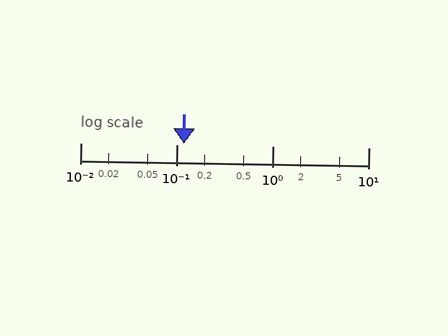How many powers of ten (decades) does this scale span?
The scale spans 3 decades, from 0.01 to 10.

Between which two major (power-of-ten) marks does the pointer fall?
The pointer is between 0.1 and 1.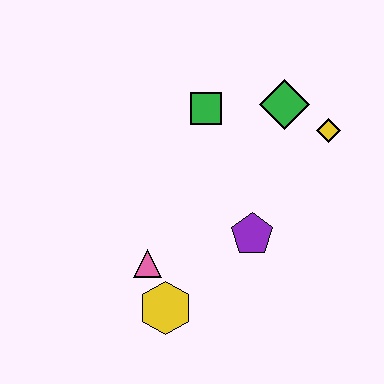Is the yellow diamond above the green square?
No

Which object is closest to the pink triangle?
The yellow hexagon is closest to the pink triangle.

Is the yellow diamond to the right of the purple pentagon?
Yes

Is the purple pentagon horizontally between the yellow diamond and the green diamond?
No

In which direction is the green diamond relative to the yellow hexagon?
The green diamond is above the yellow hexagon.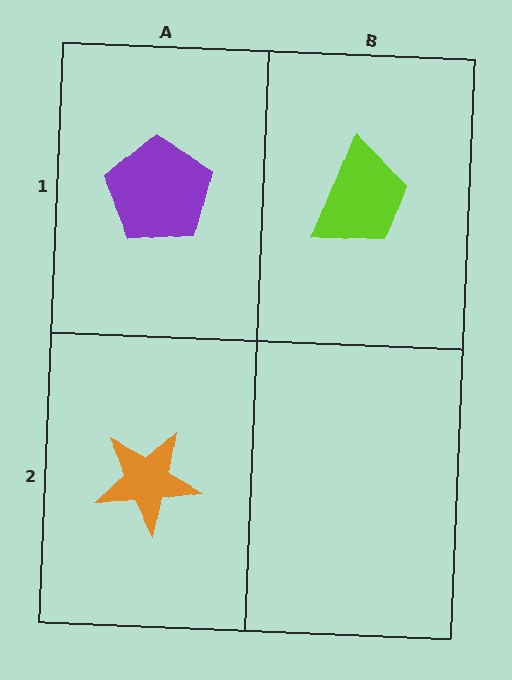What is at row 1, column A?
A purple pentagon.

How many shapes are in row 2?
1 shape.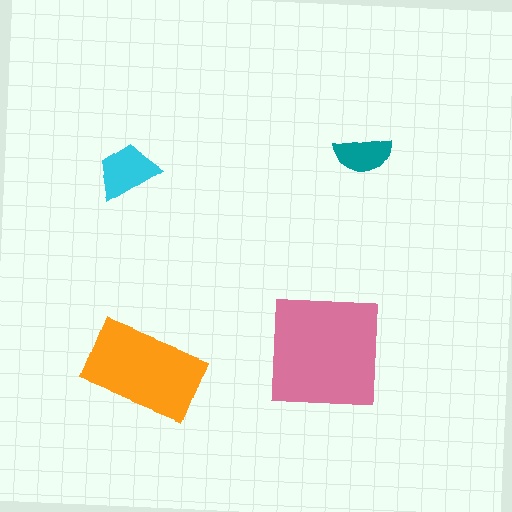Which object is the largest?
The pink square.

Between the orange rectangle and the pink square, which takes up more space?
The pink square.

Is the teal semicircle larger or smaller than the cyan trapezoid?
Smaller.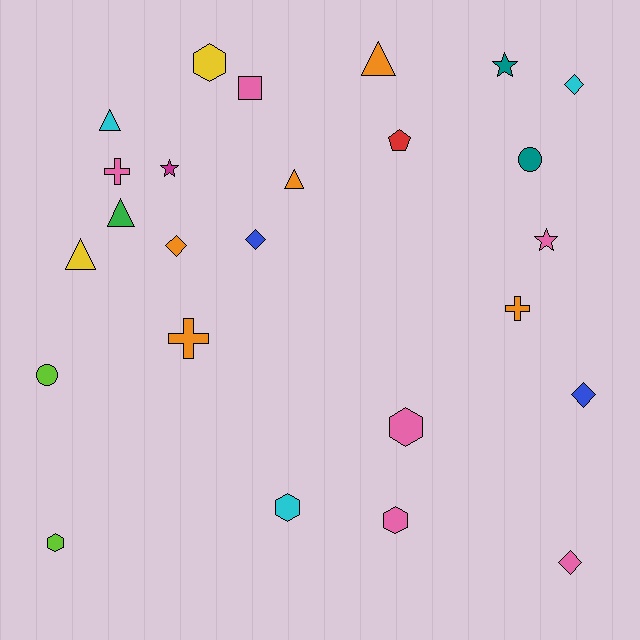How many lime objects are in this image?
There are 2 lime objects.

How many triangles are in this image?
There are 5 triangles.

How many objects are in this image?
There are 25 objects.